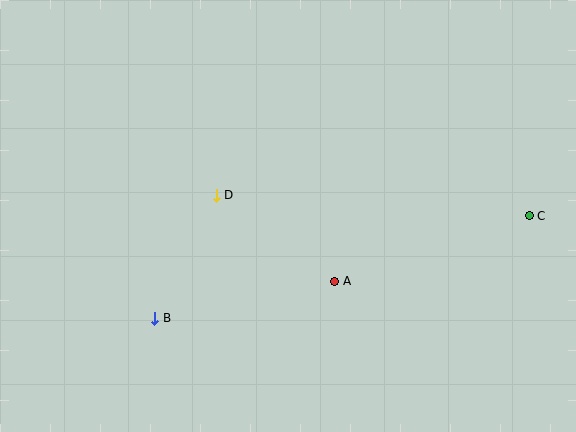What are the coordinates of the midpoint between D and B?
The midpoint between D and B is at (185, 257).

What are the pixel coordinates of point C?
Point C is at (529, 216).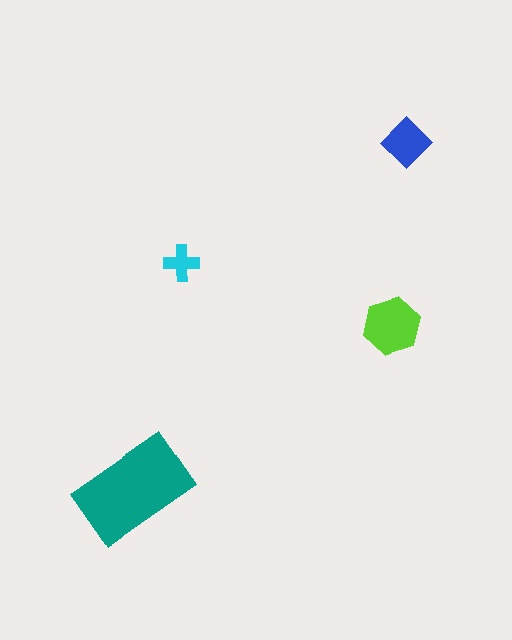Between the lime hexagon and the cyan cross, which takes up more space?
The lime hexagon.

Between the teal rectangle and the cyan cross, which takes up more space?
The teal rectangle.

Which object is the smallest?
The cyan cross.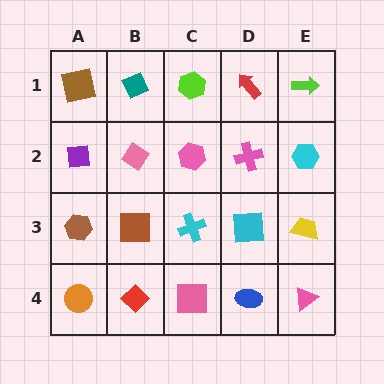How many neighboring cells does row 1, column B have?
3.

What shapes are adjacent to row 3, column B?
A pink diamond (row 2, column B), a red diamond (row 4, column B), a brown hexagon (row 3, column A), a cyan cross (row 3, column C).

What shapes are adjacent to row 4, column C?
A cyan cross (row 3, column C), a red diamond (row 4, column B), a blue ellipse (row 4, column D).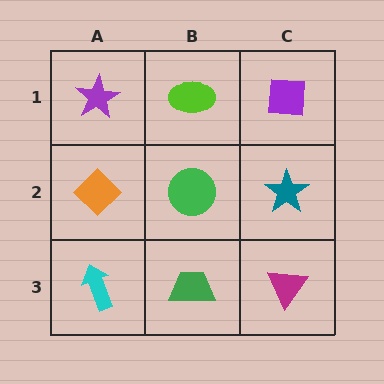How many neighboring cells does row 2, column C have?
3.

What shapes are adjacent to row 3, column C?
A teal star (row 2, column C), a green trapezoid (row 3, column B).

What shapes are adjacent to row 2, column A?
A purple star (row 1, column A), a cyan arrow (row 3, column A), a green circle (row 2, column B).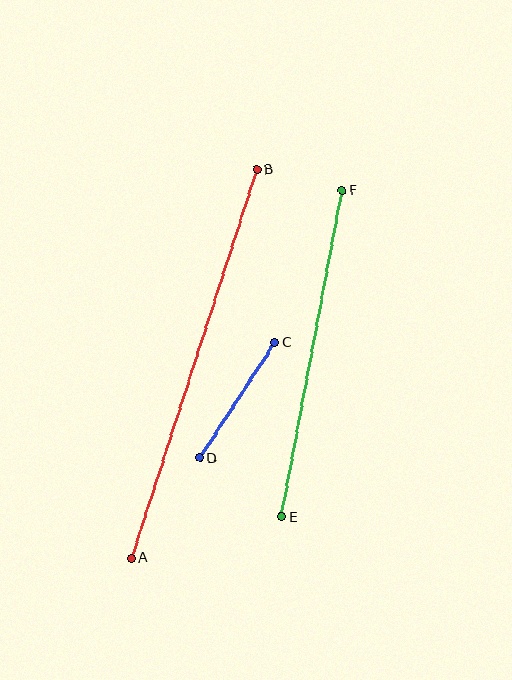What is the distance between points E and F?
The distance is approximately 332 pixels.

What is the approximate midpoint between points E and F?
The midpoint is at approximately (312, 354) pixels.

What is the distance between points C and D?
The distance is approximately 138 pixels.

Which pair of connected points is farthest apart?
Points A and B are farthest apart.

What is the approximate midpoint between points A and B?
The midpoint is at approximately (194, 364) pixels.